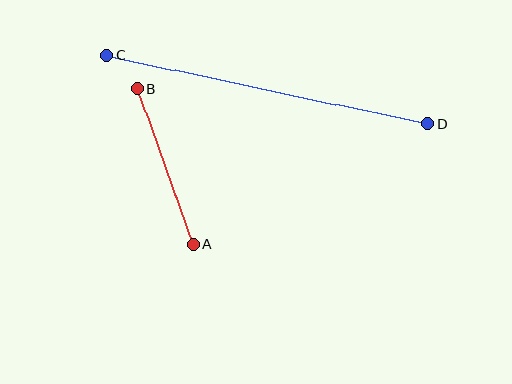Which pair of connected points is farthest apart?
Points C and D are farthest apart.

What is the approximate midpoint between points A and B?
The midpoint is at approximately (166, 167) pixels.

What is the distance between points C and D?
The distance is approximately 327 pixels.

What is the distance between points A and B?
The distance is approximately 166 pixels.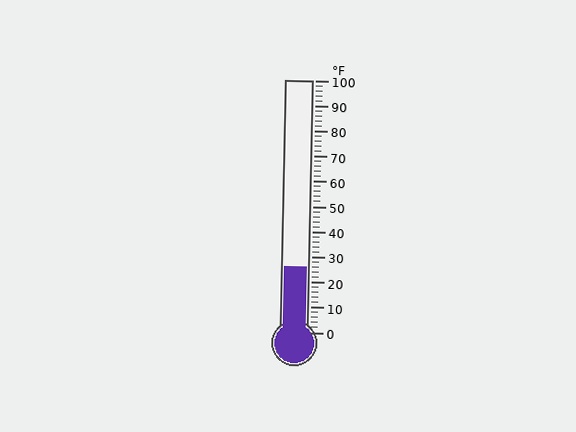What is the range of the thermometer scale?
The thermometer scale ranges from 0°F to 100°F.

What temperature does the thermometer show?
The thermometer shows approximately 26°F.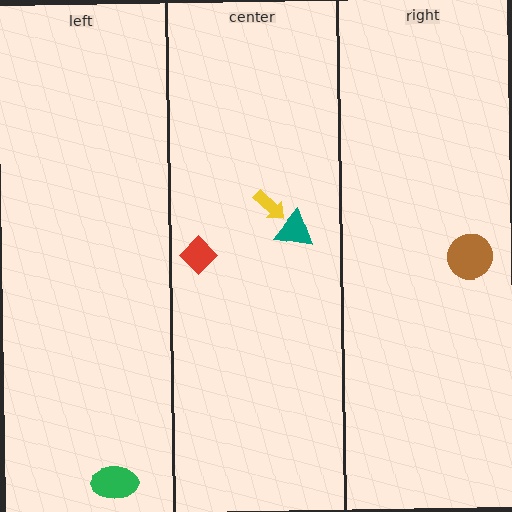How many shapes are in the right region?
1.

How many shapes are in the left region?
1.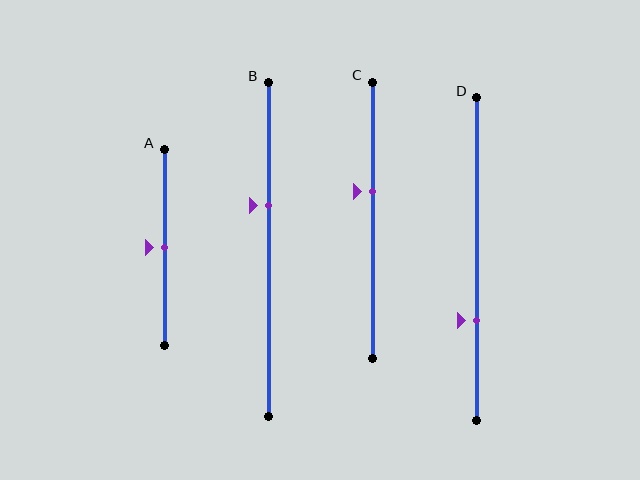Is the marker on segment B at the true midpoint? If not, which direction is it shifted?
No, the marker on segment B is shifted upward by about 13% of the segment length.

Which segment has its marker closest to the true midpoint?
Segment A has its marker closest to the true midpoint.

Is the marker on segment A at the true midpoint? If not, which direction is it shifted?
Yes, the marker on segment A is at the true midpoint.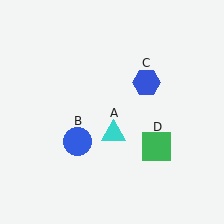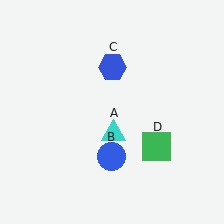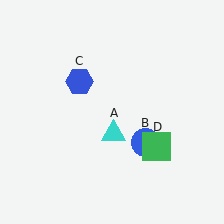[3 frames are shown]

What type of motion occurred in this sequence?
The blue circle (object B), blue hexagon (object C) rotated counterclockwise around the center of the scene.